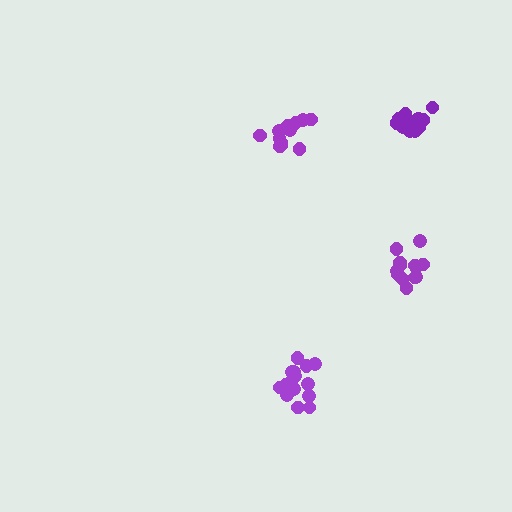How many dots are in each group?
Group 1: 15 dots, Group 2: 14 dots, Group 3: 12 dots, Group 4: 13 dots (54 total).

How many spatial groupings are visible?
There are 4 spatial groupings.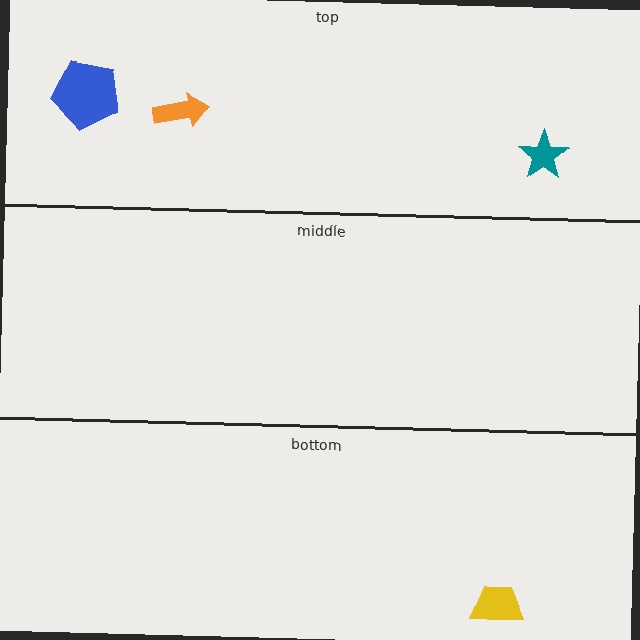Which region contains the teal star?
The top region.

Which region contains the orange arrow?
The top region.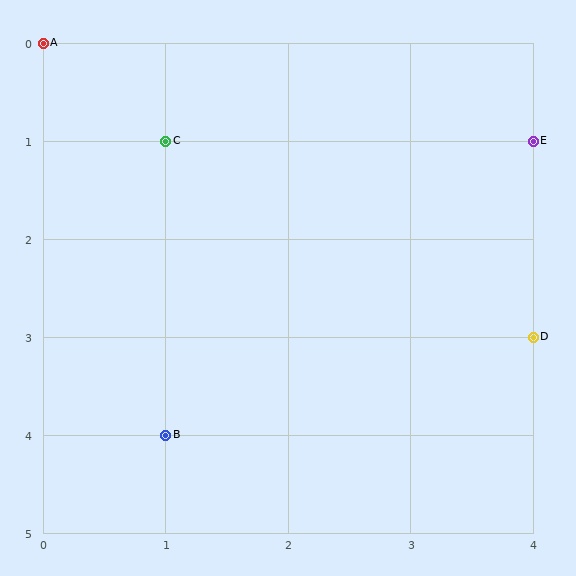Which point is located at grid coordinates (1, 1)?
Point C is at (1, 1).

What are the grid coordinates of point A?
Point A is at grid coordinates (0, 0).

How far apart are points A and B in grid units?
Points A and B are 1 column and 4 rows apart (about 4.1 grid units diagonally).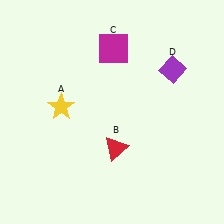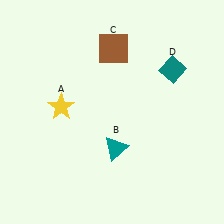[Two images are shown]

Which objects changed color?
B changed from red to teal. C changed from magenta to brown. D changed from purple to teal.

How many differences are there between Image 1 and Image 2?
There are 3 differences between the two images.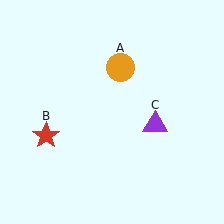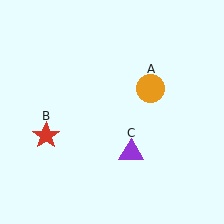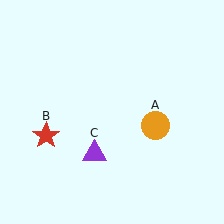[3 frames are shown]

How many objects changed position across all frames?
2 objects changed position: orange circle (object A), purple triangle (object C).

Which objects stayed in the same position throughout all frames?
Red star (object B) remained stationary.